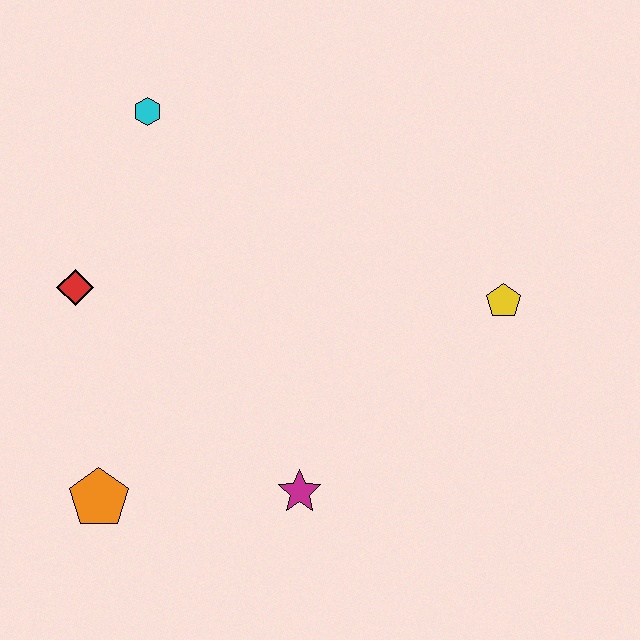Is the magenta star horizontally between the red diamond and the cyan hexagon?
No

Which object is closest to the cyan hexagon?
The red diamond is closest to the cyan hexagon.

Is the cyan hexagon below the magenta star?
No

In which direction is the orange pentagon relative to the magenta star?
The orange pentagon is to the left of the magenta star.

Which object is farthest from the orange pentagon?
The yellow pentagon is farthest from the orange pentagon.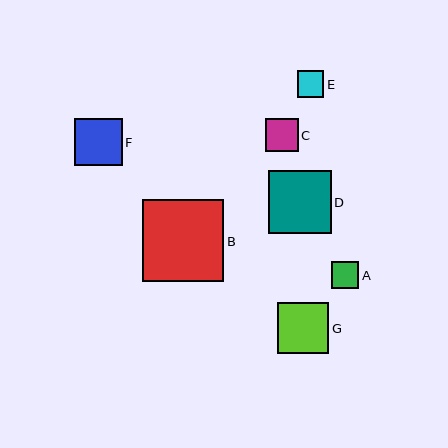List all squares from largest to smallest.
From largest to smallest: B, D, G, F, C, A, E.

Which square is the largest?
Square B is the largest with a size of approximately 82 pixels.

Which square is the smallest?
Square E is the smallest with a size of approximately 27 pixels.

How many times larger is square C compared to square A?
Square C is approximately 1.2 times the size of square A.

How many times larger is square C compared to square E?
Square C is approximately 1.2 times the size of square E.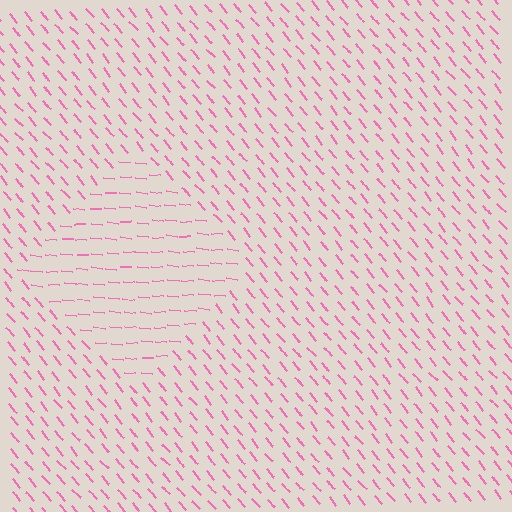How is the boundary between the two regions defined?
The boundary is defined purely by a change in line orientation (approximately 45 degrees difference). All lines are the same color and thickness.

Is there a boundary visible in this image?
Yes, there is a texture boundary formed by a change in line orientation.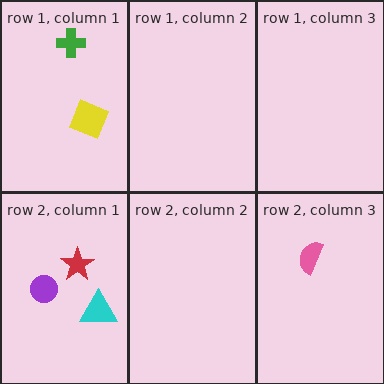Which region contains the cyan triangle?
The row 2, column 1 region.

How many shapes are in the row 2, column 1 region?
3.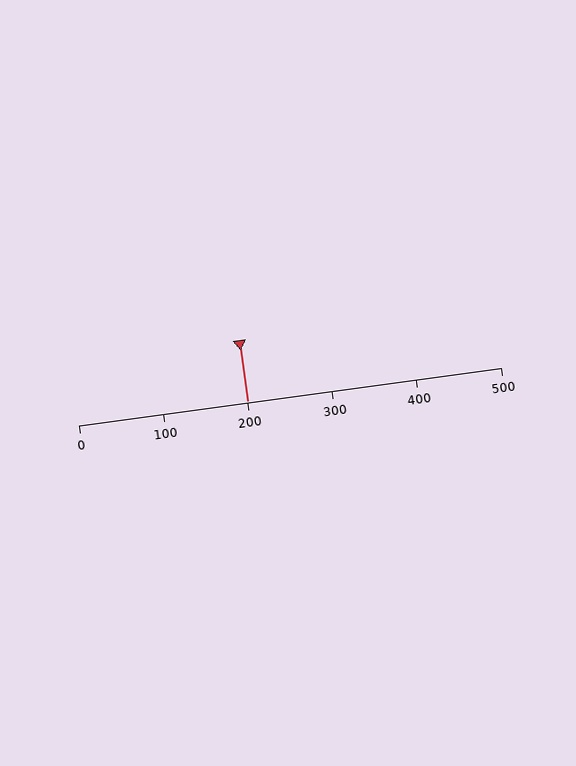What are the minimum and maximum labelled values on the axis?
The axis runs from 0 to 500.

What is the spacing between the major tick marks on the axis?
The major ticks are spaced 100 apart.